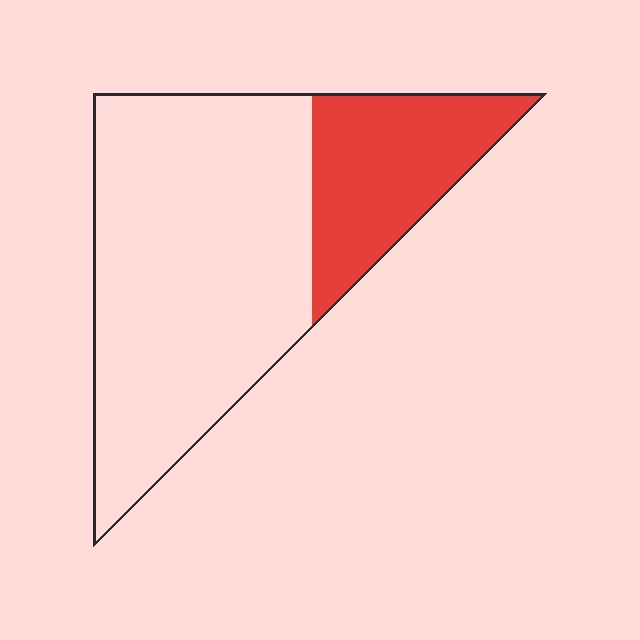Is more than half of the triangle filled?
No.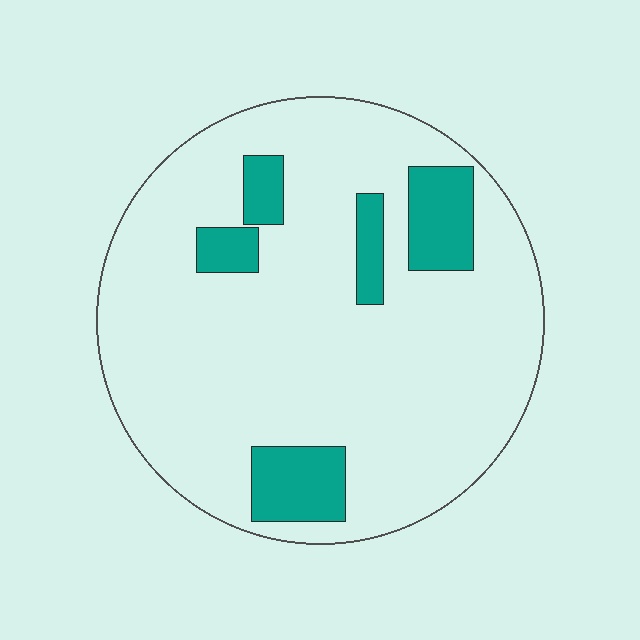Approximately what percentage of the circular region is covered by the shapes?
Approximately 15%.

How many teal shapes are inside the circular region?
5.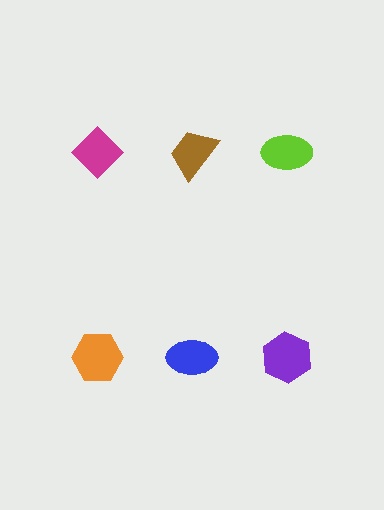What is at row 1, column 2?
A brown trapezoid.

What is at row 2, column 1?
An orange hexagon.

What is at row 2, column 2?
A blue ellipse.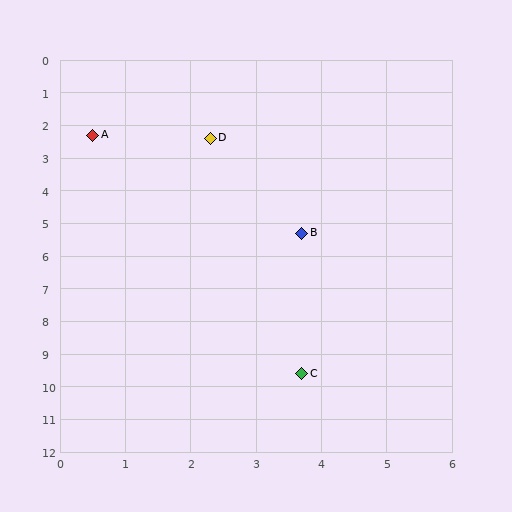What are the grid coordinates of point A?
Point A is at approximately (0.5, 2.3).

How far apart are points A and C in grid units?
Points A and C are about 8.0 grid units apart.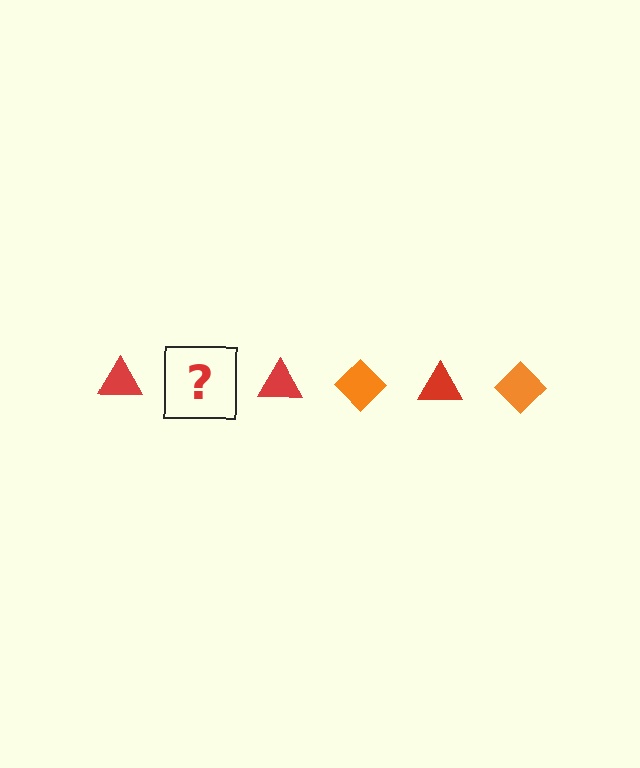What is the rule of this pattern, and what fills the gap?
The rule is that the pattern alternates between red triangle and orange diamond. The gap should be filled with an orange diamond.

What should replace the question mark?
The question mark should be replaced with an orange diamond.